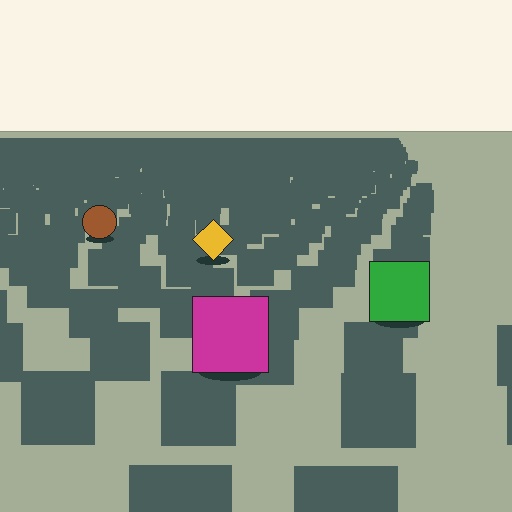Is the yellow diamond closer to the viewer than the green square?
No. The green square is closer — you can tell from the texture gradient: the ground texture is coarser near it.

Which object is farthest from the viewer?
The brown circle is farthest from the viewer. It appears smaller and the ground texture around it is denser.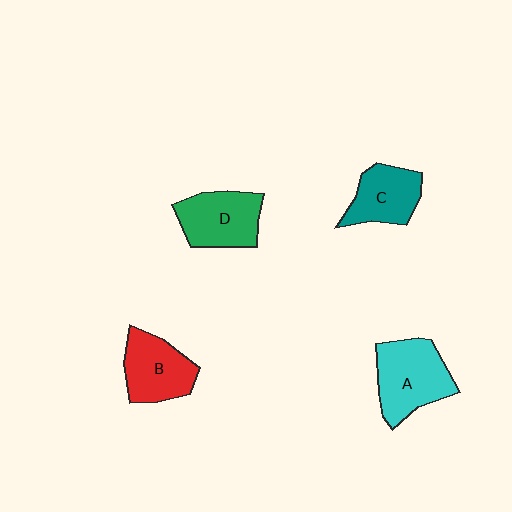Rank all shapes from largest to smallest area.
From largest to smallest: A (cyan), D (green), B (red), C (teal).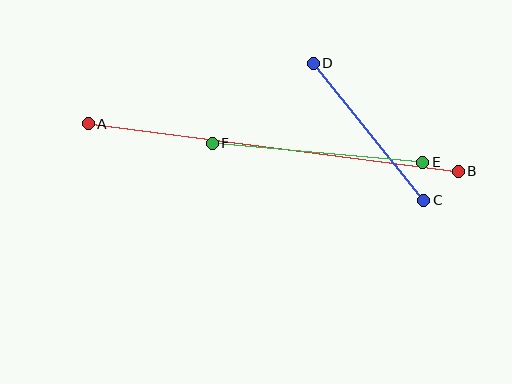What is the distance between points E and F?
The distance is approximately 211 pixels.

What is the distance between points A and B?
The distance is approximately 373 pixels.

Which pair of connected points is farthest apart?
Points A and B are farthest apart.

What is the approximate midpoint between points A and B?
The midpoint is at approximately (273, 147) pixels.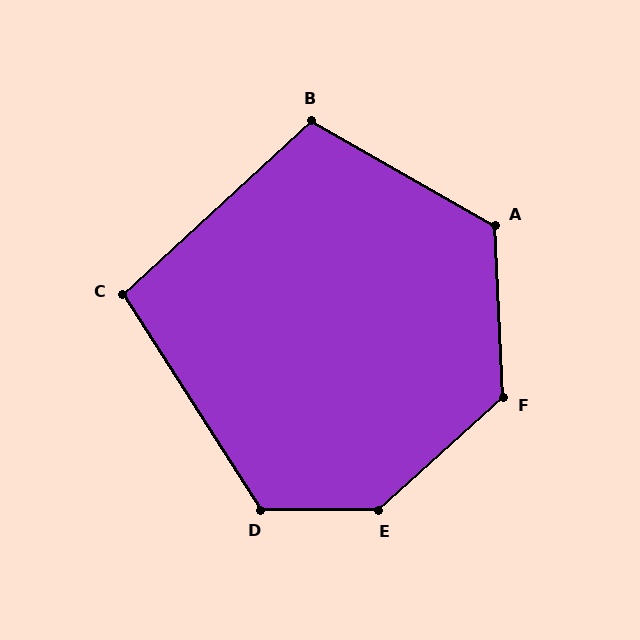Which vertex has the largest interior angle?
E, at approximately 138 degrees.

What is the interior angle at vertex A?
Approximately 122 degrees (obtuse).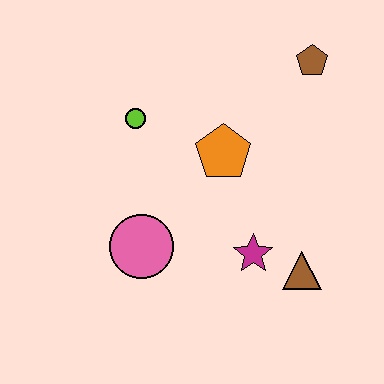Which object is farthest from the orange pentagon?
The brown triangle is farthest from the orange pentagon.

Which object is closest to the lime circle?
The orange pentagon is closest to the lime circle.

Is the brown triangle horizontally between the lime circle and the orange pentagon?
No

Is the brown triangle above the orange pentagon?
No